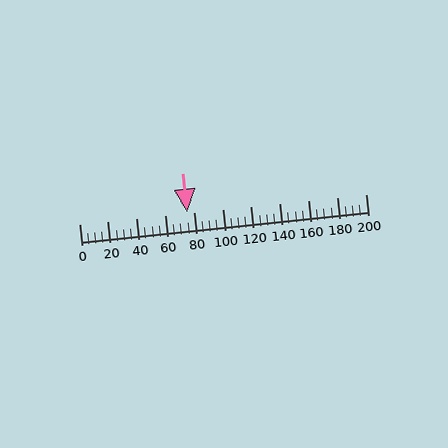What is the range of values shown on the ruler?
The ruler shows values from 0 to 200.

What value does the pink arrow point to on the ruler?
The pink arrow points to approximately 75.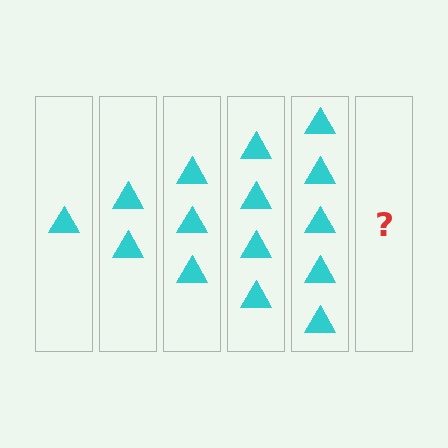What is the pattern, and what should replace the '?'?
The pattern is that each step adds one more triangle. The '?' should be 6 triangles.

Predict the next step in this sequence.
The next step is 6 triangles.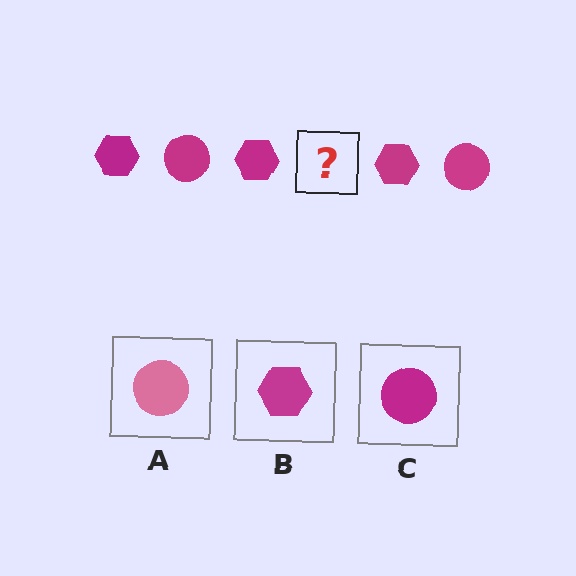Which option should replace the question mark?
Option C.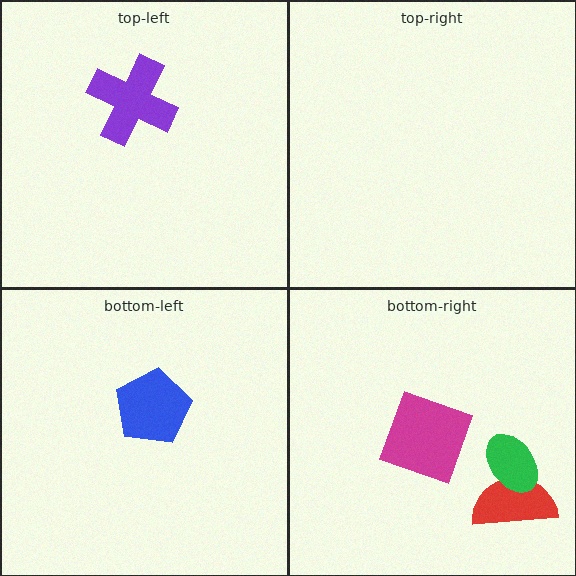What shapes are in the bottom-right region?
The red semicircle, the magenta square, the green ellipse.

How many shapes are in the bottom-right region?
3.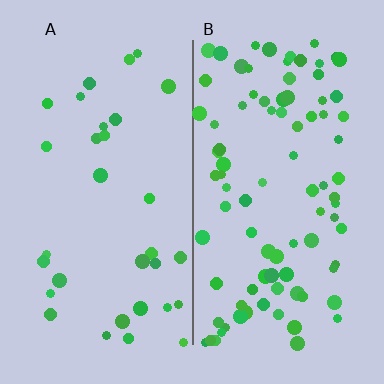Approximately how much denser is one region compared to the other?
Approximately 2.8× — region B over region A.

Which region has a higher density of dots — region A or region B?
B (the right).